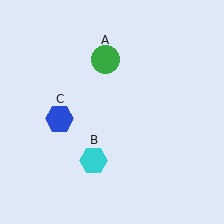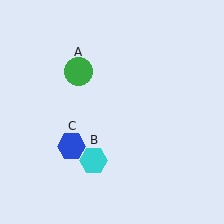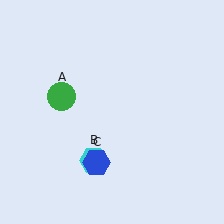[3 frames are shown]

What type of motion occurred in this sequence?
The green circle (object A), blue hexagon (object C) rotated counterclockwise around the center of the scene.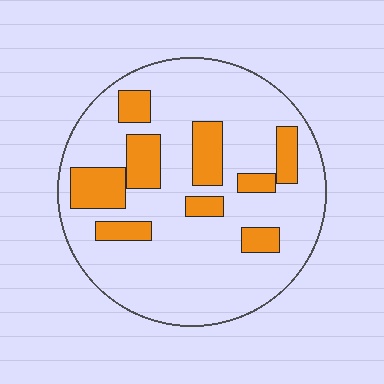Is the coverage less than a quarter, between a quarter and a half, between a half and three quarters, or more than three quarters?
Less than a quarter.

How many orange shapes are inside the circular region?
9.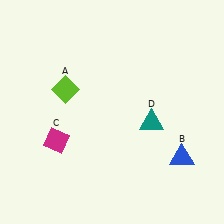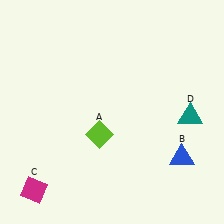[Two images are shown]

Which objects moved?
The objects that moved are: the lime diamond (A), the magenta diamond (C), the teal triangle (D).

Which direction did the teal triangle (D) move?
The teal triangle (D) moved right.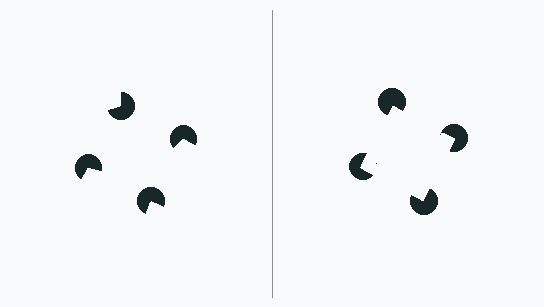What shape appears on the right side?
An illusory square.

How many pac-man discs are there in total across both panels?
8 — 4 on each side.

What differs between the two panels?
The pac-man discs are positioned identically on both sides; only the wedge orientations differ. On the right they align to a square; on the left they are misaligned.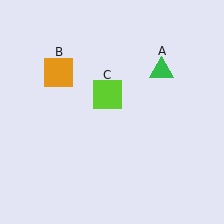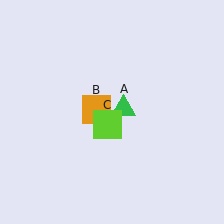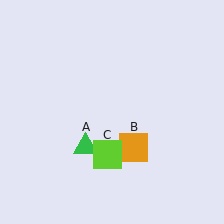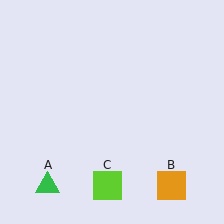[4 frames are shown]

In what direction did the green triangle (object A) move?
The green triangle (object A) moved down and to the left.